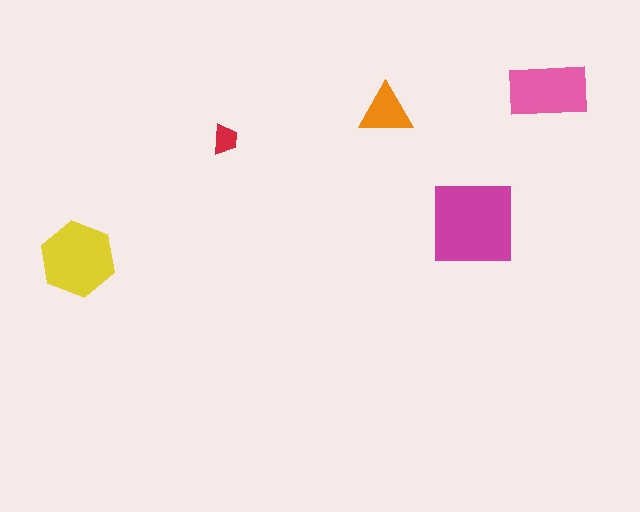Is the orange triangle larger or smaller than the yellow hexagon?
Smaller.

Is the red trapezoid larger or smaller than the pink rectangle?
Smaller.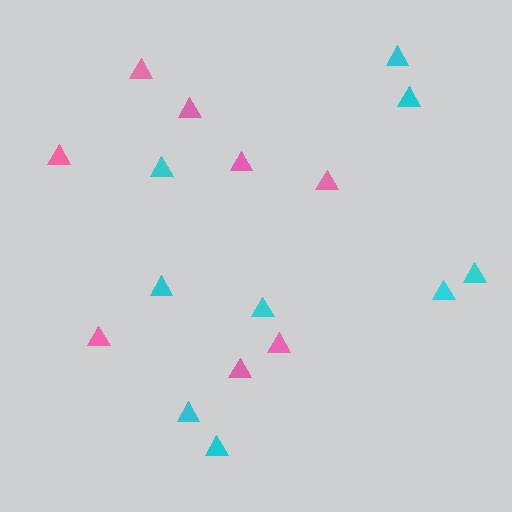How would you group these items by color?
There are 2 groups: one group of cyan triangles (9) and one group of pink triangles (8).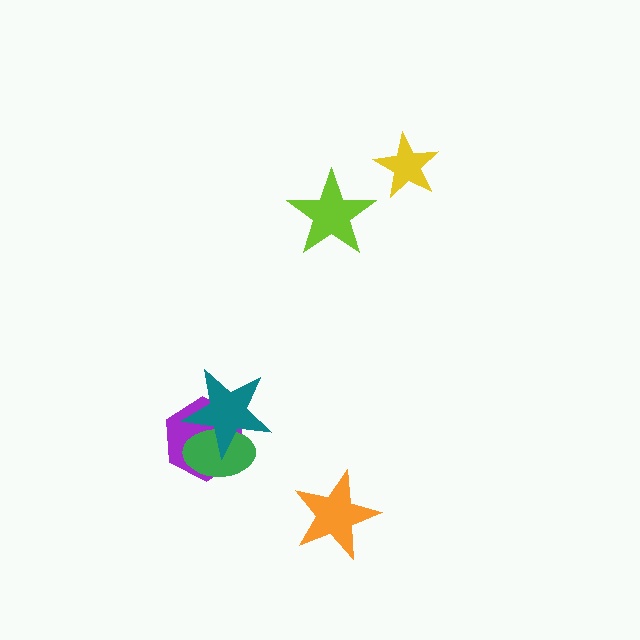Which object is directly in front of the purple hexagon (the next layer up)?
The green ellipse is directly in front of the purple hexagon.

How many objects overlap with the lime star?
0 objects overlap with the lime star.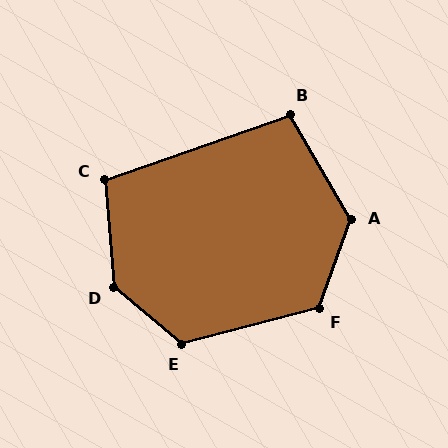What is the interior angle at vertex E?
Approximately 126 degrees (obtuse).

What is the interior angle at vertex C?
Approximately 104 degrees (obtuse).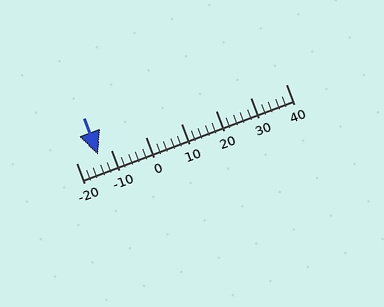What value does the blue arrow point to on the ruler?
The blue arrow points to approximately -14.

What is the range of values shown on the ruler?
The ruler shows values from -20 to 40.